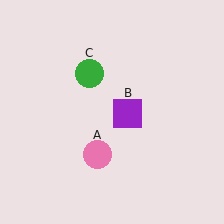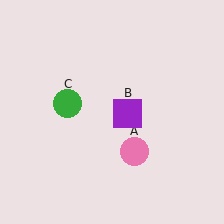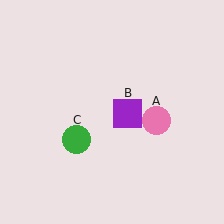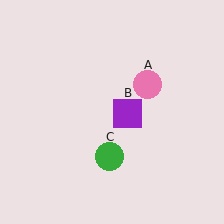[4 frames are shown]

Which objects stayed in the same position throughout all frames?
Purple square (object B) remained stationary.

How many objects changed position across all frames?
2 objects changed position: pink circle (object A), green circle (object C).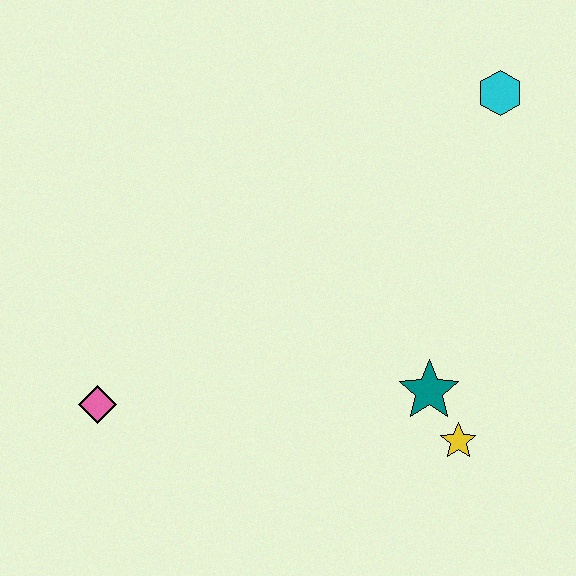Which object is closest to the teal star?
The yellow star is closest to the teal star.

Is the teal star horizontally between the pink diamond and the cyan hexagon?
Yes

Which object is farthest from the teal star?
The pink diamond is farthest from the teal star.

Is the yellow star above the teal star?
No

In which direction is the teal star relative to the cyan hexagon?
The teal star is below the cyan hexagon.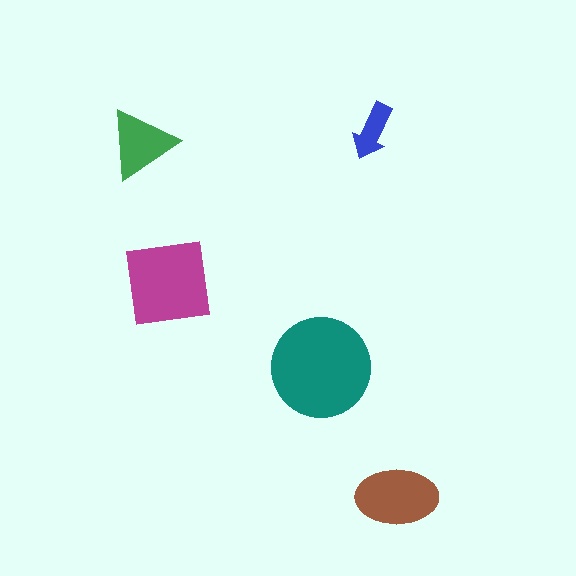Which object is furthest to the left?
The green triangle is leftmost.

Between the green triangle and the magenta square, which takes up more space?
The magenta square.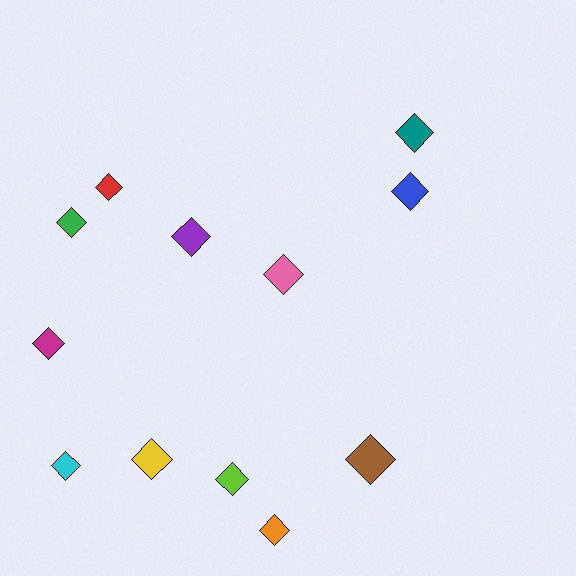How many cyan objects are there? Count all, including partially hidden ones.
There is 1 cyan object.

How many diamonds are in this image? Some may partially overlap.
There are 12 diamonds.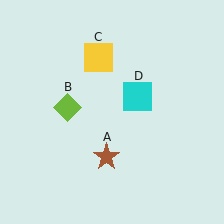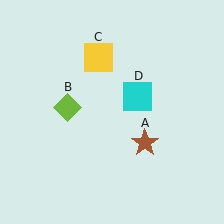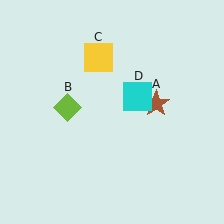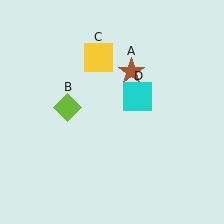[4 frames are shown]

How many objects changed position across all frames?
1 object changed position: brown star (object A).